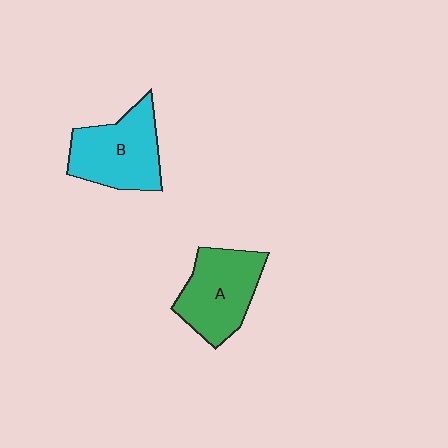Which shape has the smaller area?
Shape A (green).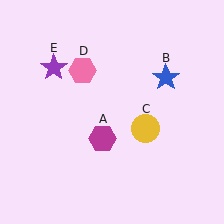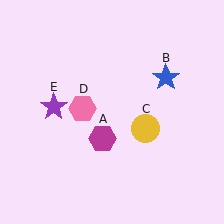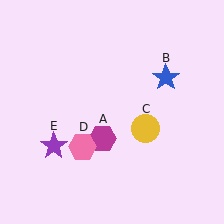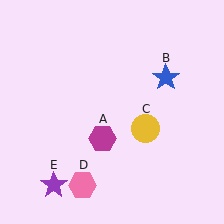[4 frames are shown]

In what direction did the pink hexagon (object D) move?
The pink hexagon (object D) moved down.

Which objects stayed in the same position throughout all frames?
Magenta hexagon (object A) and blue star (object B) and yellow circle (object C) remained stationary.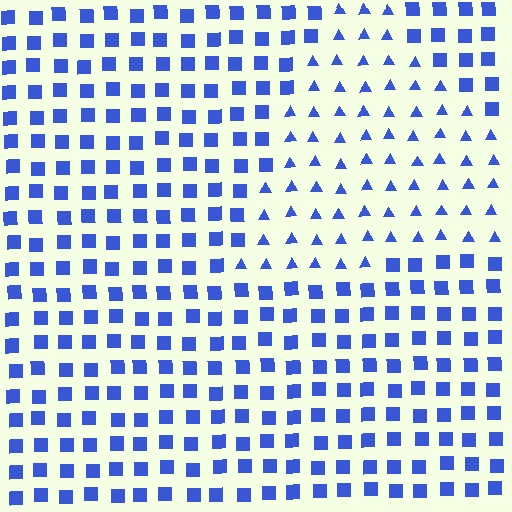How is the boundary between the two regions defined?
The boundary is defined by a change in element shape: triangles inside vs. squares outside. All elements share the same color and spacing.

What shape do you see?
I see a triangle.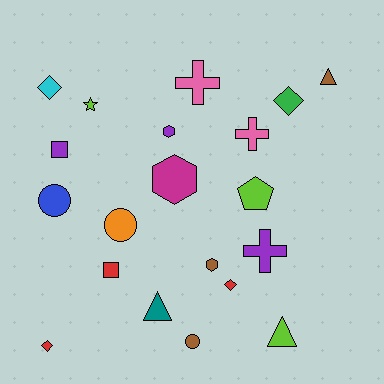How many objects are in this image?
There are 20 objects.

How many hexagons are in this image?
There are 3 hexagons.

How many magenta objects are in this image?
There is 1 magenta object.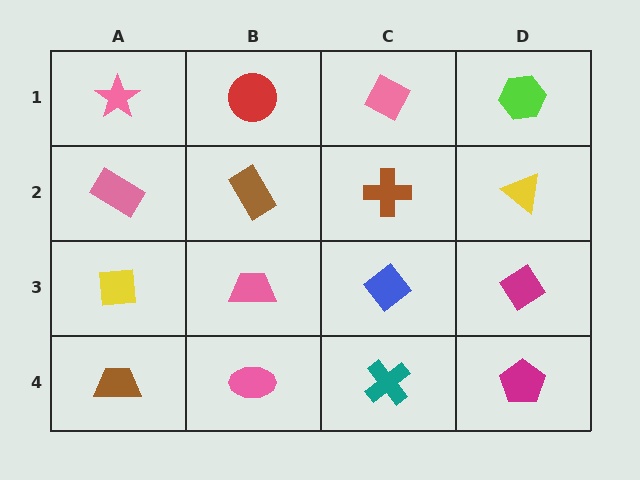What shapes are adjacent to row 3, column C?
A brown cross (row 2, column C), a teal cross (row 4, column C), a pink trapezoid (row 3, column B), a magenta diamond (row 3, column D).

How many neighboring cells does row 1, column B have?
3.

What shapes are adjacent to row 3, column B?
A brown rectangle (row 2, column B), a pink ellipse (row 4, column B), a yellow square (row 3, column A), a blue diamond (row 3, column C).